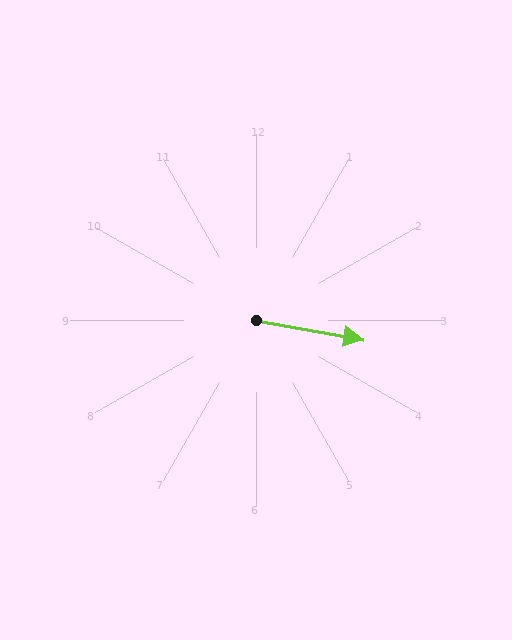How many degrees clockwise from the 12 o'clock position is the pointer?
Approximately 100 degrees.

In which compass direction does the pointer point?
East.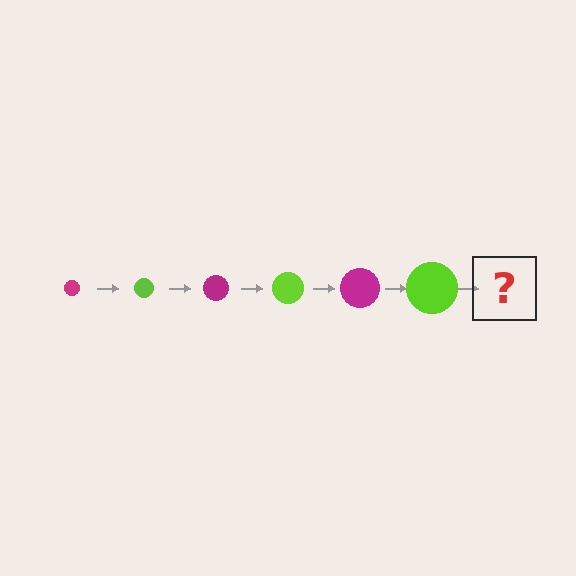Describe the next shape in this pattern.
It should be a magenta circle, larger than the previous one.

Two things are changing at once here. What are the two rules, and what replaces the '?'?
The two rules are that the circle grows larger each step and the color cycles through magenta and lime. The '?' should be a magenta circle, larger than the previous one.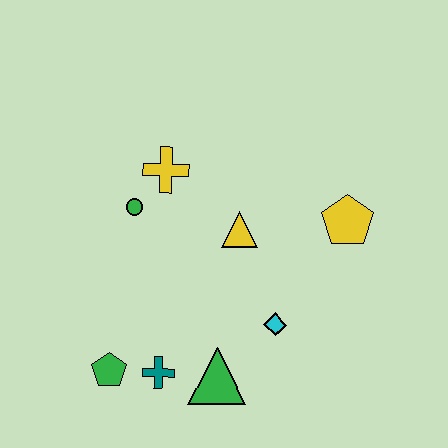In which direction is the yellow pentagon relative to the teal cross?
The yellow pentagon is to the right of the teal cross.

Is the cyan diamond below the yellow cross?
Yes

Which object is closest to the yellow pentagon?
The yellow triangle is closest to the yellow pentagon.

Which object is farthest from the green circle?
The yellow pentagon is farthest from the green circle.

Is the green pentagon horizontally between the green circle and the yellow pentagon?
No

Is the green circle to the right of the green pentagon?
Yes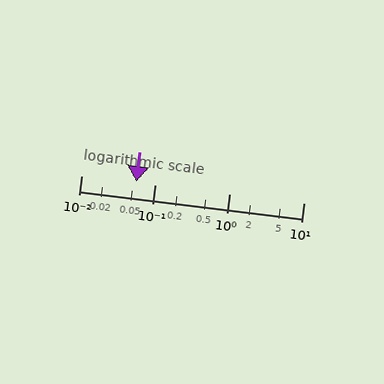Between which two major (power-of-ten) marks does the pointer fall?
The pointer is between 0.01 and 0.1.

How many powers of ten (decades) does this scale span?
The scale spans 3 decades, from 0.01 to 10.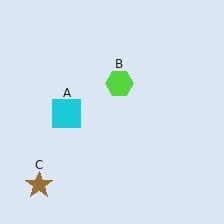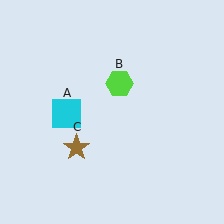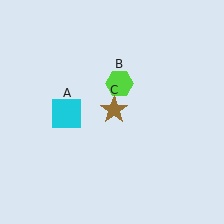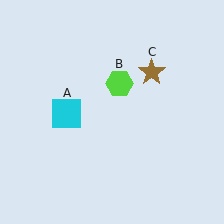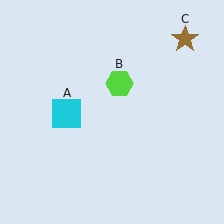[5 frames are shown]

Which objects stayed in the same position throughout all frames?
Cyan square (object A) and lime hexagon (object B) remained stationary.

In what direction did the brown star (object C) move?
The brown star (object C) moved up and to the right.